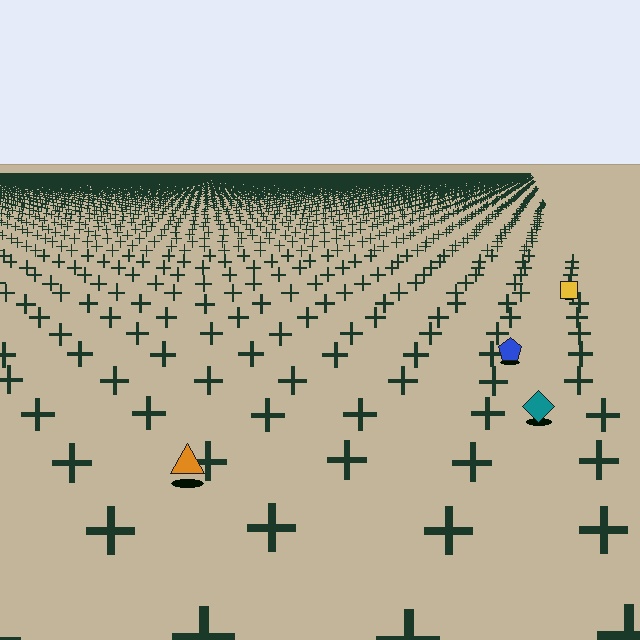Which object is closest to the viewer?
The orange triangle is closest. The texture marks near it are larger and more spread out.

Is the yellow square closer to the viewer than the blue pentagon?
No. The blue pentagon is closer — you can tell from the texture gradient: the ground texture is coarser near it.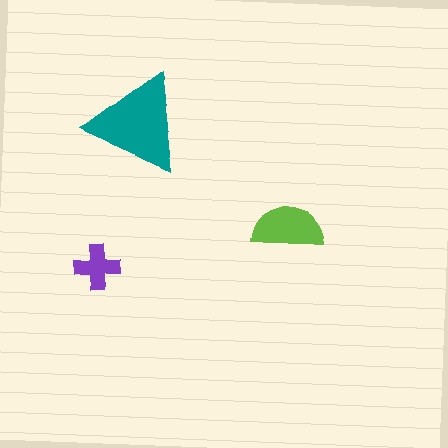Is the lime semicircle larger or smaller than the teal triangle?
Smaller.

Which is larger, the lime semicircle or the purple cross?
The lime semicircle.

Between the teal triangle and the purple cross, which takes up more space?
The teal triangle.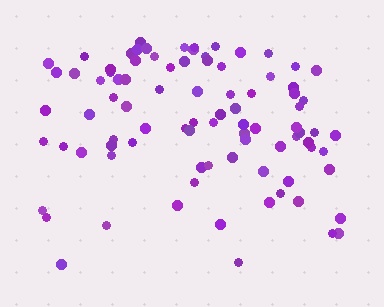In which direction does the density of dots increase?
From bottom to top, with the top side densest.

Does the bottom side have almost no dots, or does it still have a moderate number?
Still a moderate number, just noticeably fewer than the top.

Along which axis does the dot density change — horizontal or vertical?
Vertical.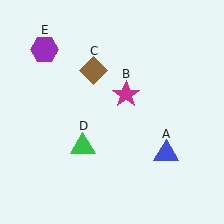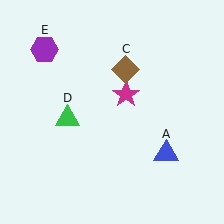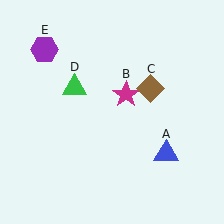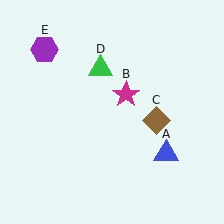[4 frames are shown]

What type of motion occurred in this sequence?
The brown diamond (object C), green triangle (object D) rotated clockwise around the center of the scene.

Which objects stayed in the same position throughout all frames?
Blue triangle (object A) and magenta star (object B) and purple hexagon (object E) remained stationary.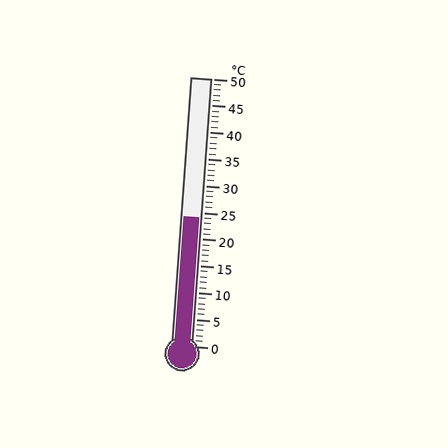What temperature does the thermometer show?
The thermometer shows approximately 24°C.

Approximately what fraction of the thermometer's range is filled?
The thermometer is filled to approximately 50% of its range.